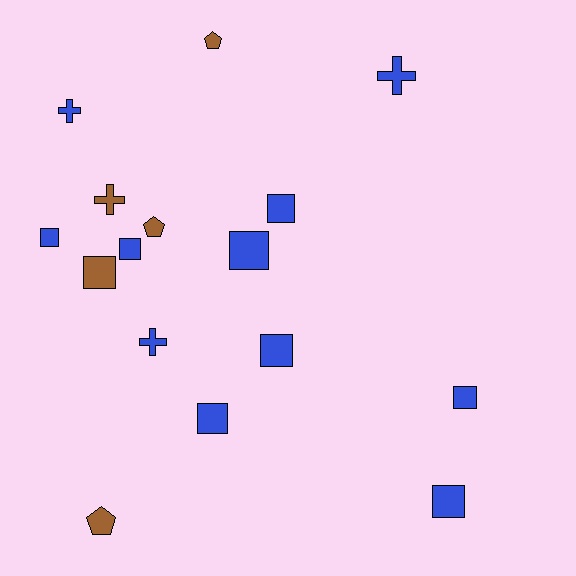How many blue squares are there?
There are 8 blue squares.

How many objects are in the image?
There are 16 objects.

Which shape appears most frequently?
Square, with 9 objects.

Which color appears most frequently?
Blue, with 11 objects.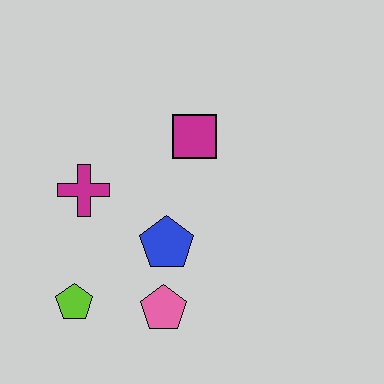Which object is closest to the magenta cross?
The blue pentagon is closest to the magenta cross.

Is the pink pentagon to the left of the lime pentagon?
No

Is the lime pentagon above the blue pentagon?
No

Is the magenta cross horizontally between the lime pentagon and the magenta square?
Yes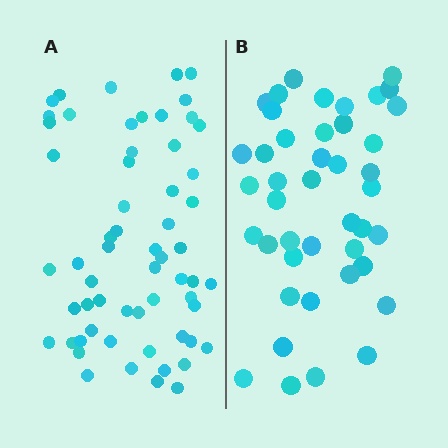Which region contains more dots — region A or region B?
Region A (the left region) has more dots.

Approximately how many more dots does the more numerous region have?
Region A has approximately 15 more dots than region B.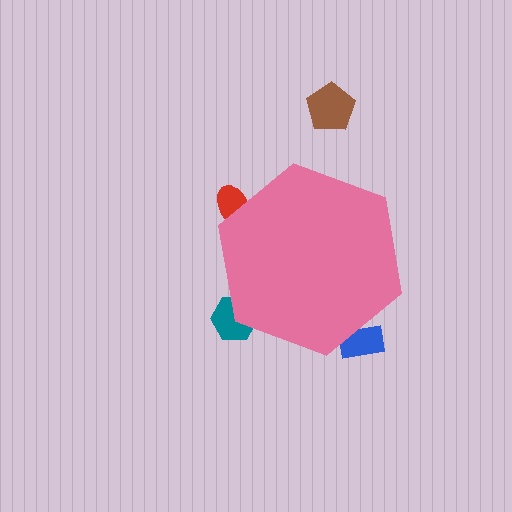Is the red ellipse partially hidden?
Yes, the red ellipse is partially hidden behind the pink hexagon.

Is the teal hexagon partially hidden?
Yes, the teal hexagon is partially hidden behind the pink hexagon.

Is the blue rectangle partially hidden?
Yes, the blue rectangle is partially hidden behind the pink hexagon.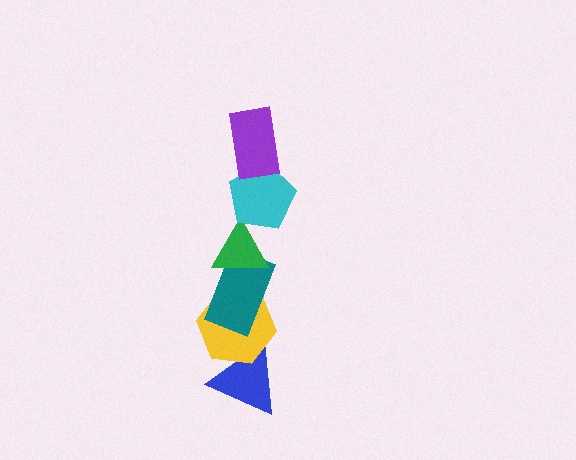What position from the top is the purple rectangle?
The purple rectangle is 1st from the top.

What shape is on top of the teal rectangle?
The green triangle is on top of the teal rectangle.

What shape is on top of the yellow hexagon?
The teal rectangle is on top of the yellow hexagon.